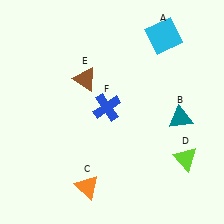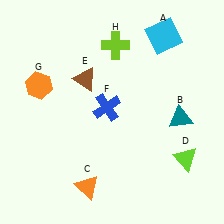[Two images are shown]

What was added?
An orange hexagon (G), a lime cross (H) were added in Image 2.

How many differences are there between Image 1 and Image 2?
There are 2 differences between the two images.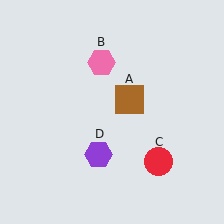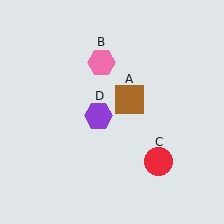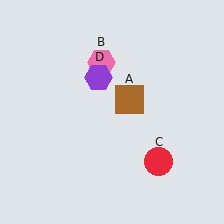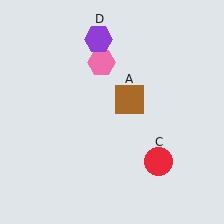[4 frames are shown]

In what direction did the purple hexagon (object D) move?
The purple hexagon (object D) moved up.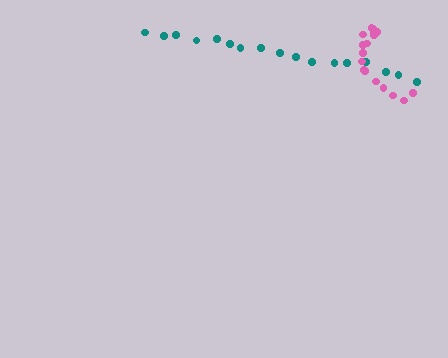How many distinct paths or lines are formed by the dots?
There are 2 distinct paths.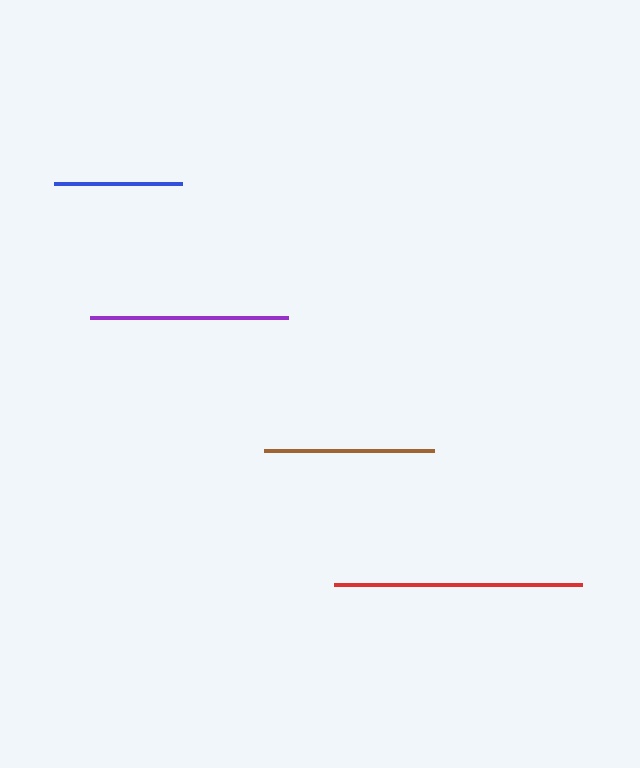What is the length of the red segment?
The red segment is approximately 248 pixels long.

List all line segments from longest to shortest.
From longest to shortest: red, purple, brown, blue.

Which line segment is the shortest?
The blue line is the shortest at approximately 128 pixels.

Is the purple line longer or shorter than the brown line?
The purple line is longer than the brown line.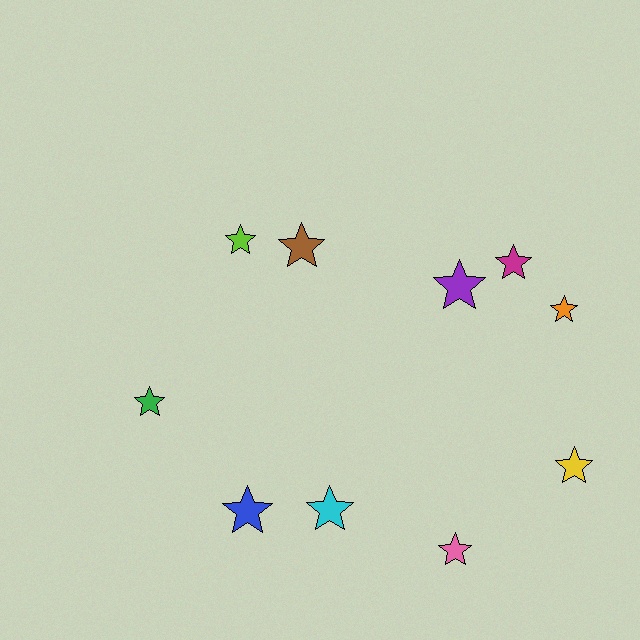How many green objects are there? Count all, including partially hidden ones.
There is 1 green object.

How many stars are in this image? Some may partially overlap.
There are 10 stars.